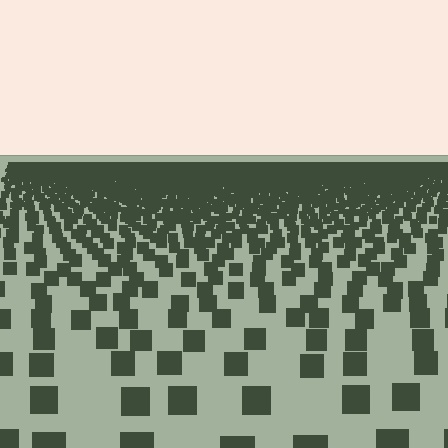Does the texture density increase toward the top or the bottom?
Density increases toward the top.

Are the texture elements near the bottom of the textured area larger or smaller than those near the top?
Larger. Near the bottom, elements are closer to the viewer and appear at a bigger on-screen size.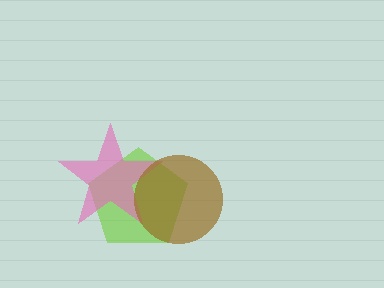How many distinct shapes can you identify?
There are 3 distinct shapes: a lime pentagon, a pink star, a brown circle.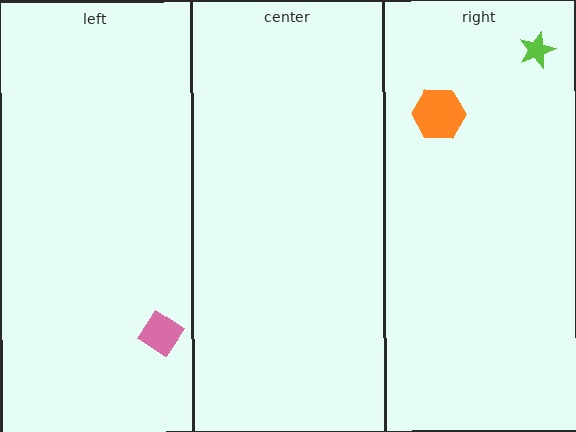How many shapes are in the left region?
1.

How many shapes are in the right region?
2.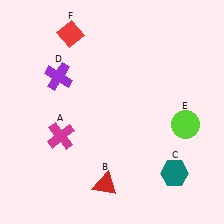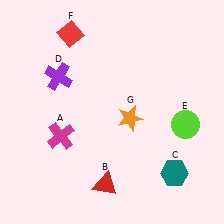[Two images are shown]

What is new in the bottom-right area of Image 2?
An orange star (G) was added in the bottom-right area of Image 2.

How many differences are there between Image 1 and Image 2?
There is 1 difference between the two images.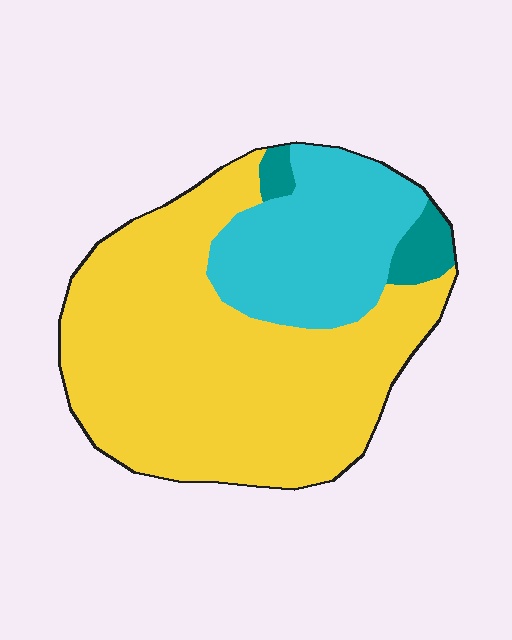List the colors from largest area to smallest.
From largest to smallest: yellow, cyan, teal.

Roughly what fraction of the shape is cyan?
Cyan takes up about one quarter (1/4) of the shape.